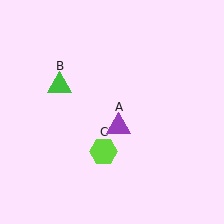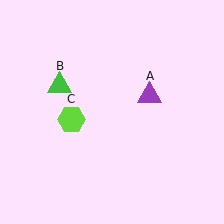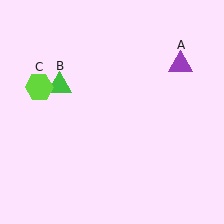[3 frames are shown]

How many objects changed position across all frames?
2 objects changed position: purple triangle (object A), lime hexagon (object C).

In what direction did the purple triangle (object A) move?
The purple triangle (object A) moved up and to the right.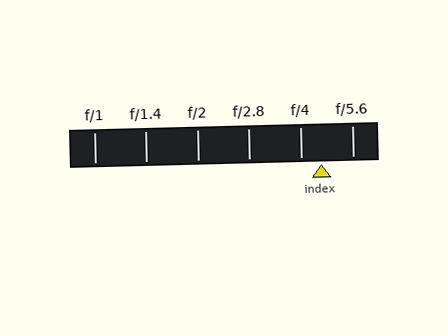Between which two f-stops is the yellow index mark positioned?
The index mark is between f/4 and f/5.6.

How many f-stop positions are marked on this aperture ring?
There are 6 f-stop positions marked.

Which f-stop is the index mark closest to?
The index mark is closest to f/4.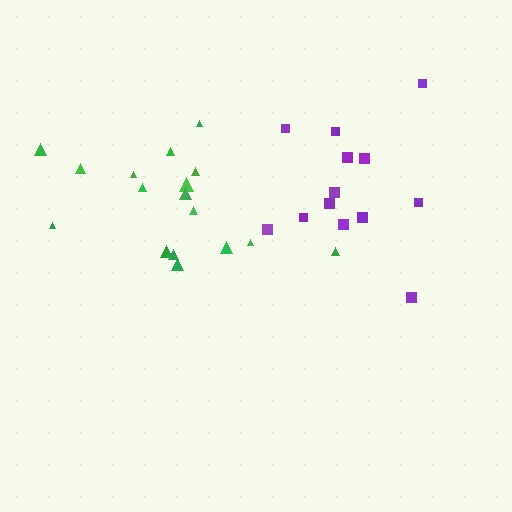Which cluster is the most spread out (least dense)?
Green.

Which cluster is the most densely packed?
Purple.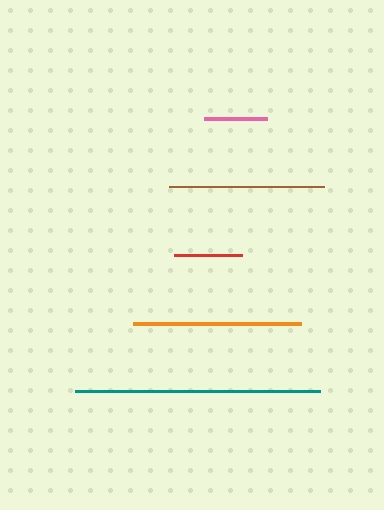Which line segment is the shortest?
The pink line is the shortest at approximately 63 pixels.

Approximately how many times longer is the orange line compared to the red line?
The orange line is approximately 2.5 times the length of the red line.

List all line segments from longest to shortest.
From longest to shortest: teal, orange, brown, red, pink.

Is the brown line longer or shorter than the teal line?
The teal line is longer than the brown line.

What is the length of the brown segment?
The brown segment is approximately 155 pixels long.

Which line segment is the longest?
The teal line is the longest at approximately 245 pixels.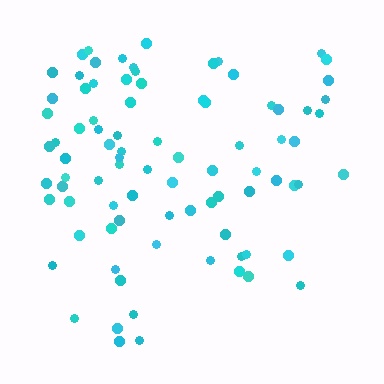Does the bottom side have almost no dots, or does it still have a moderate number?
Still a moderate number, just noticeably fewer than the top.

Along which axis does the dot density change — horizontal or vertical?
Vertical.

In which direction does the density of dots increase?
From bottom to top, with the top side densest.